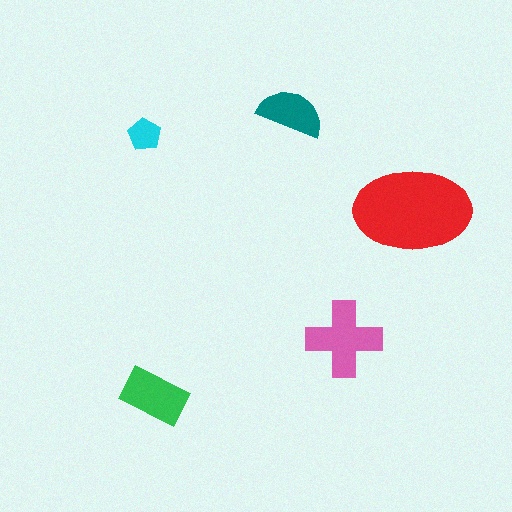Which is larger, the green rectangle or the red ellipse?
The red ellipse.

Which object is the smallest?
The cyan pentagon.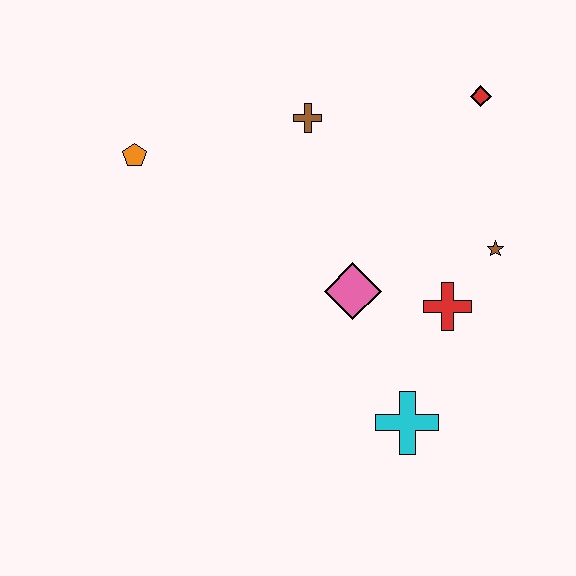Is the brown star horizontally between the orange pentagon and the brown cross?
No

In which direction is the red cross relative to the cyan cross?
The red cross is above the cyan cross.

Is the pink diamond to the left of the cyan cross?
Yes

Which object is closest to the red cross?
The brown star is closest to the red cross.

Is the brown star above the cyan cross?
Yes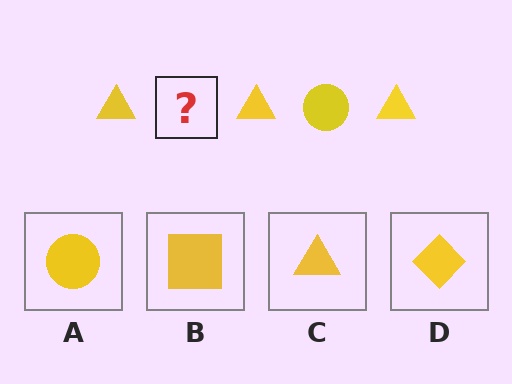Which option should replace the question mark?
Option A.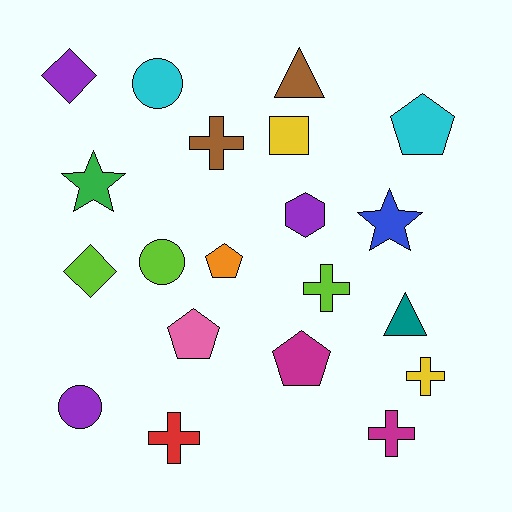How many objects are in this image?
There are 20 objects.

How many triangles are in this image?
There are 2 triangles.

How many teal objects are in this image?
There is 1 teal object.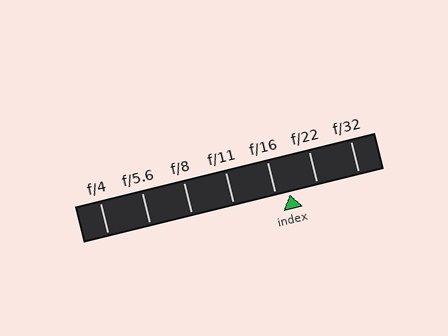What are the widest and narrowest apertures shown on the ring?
The widest aperture shown is f/4 and the narrowest is f/32.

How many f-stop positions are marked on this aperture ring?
There are 7 f-stop positions marked.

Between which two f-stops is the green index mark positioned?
The index mark is between f/16 and f/22.